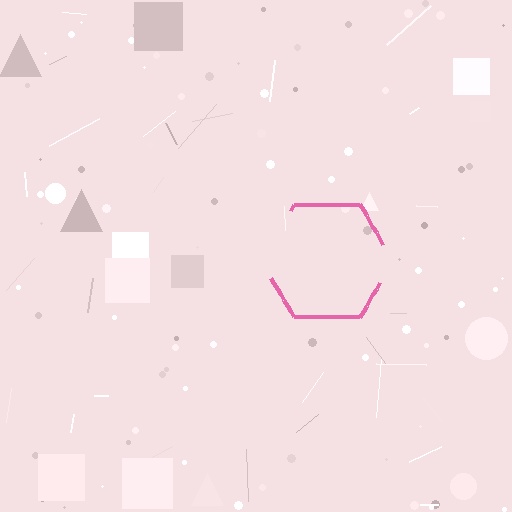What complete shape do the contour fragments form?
The contour fragments form a hexagon.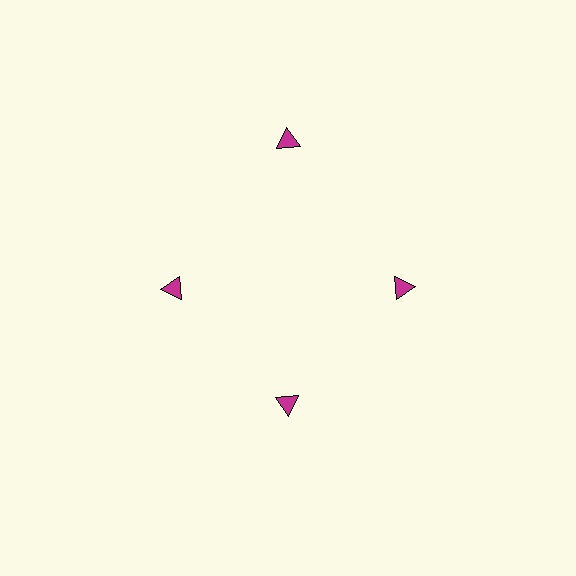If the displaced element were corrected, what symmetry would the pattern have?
It would have 4-fold rotational symmetry — the pattern would map onto itself every 90 degrees.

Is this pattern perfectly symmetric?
No. The 4 magenta triangles are arranged in a ring, but one element near the 12 o'clock position is pushed outward from the center, breaking the 4-fold rotational symmetry.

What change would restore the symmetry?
The symmetry would be restored by moving it inward, back onto the ring so that all 4 triangles sit at equal angles and equal distance from the center.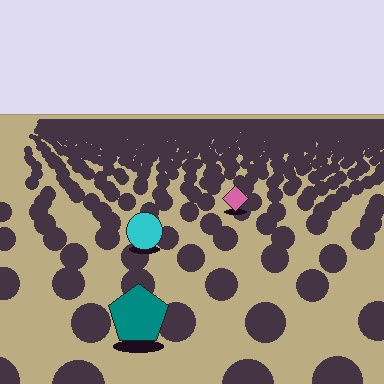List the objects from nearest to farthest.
From nearest to farthest: the teal pentagon, the cyan circle, the pink diamond.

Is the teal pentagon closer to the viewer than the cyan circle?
Yes. The teal pentagon is closer — you can tell from the texture gradient: the ground texture is coarser near it.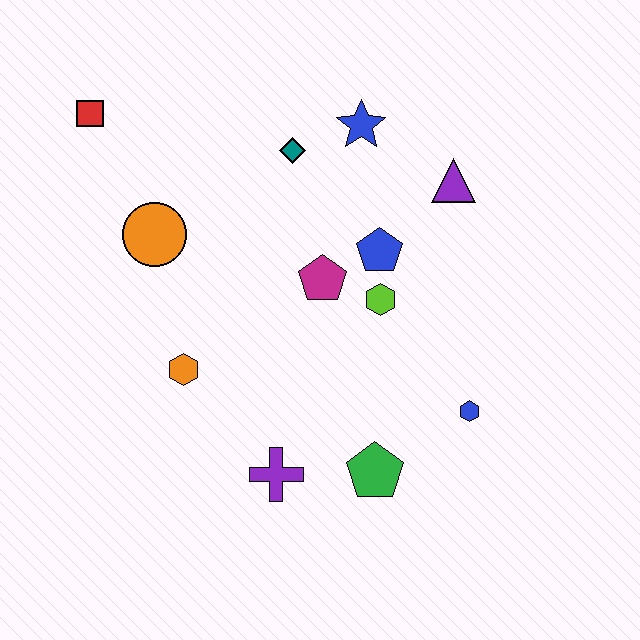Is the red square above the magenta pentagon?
Yes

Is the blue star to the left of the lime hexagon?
Yes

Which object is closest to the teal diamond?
The blue star is closest to the teal diamond.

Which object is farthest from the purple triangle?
The red square is farthest from the purple triangle.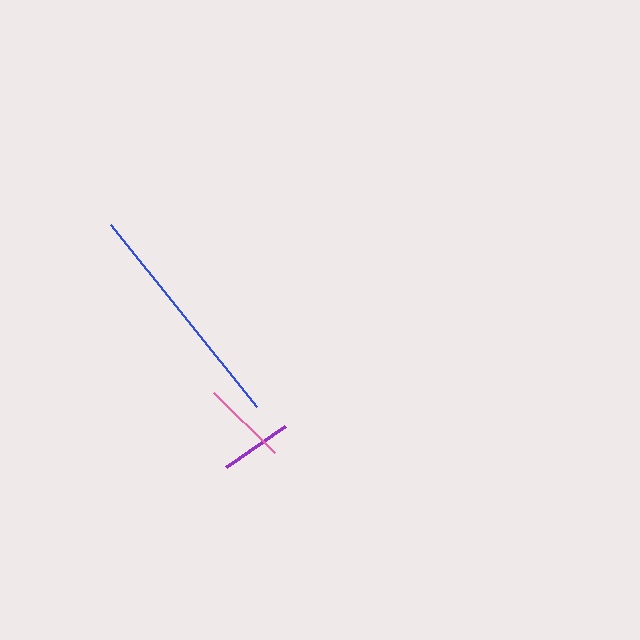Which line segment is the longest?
The blue line is the longest at approximately 233 pixels.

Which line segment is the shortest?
The purple line is the shortest at approximately 71 pixels.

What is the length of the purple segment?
The purple segment is approximately 71 pixels long.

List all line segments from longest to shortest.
From longest to shortest: blue, pink, purple.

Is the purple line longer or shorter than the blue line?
The blue line is longer than the purple line.